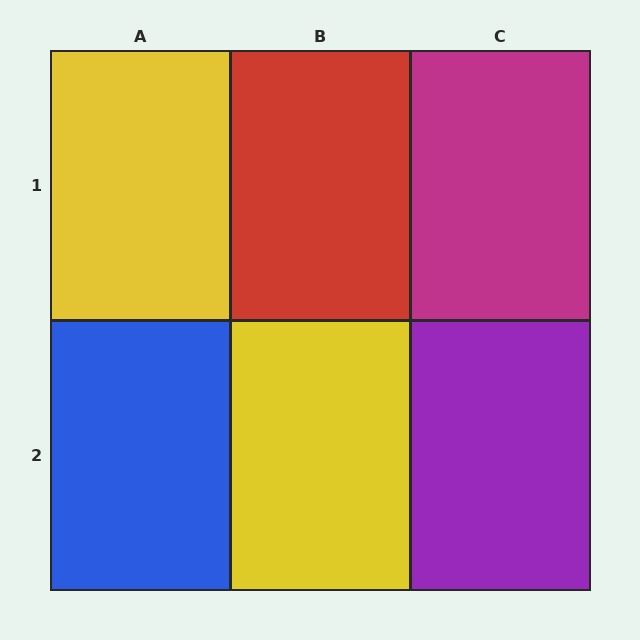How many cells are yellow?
2 cells are yellow.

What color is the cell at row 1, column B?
Red.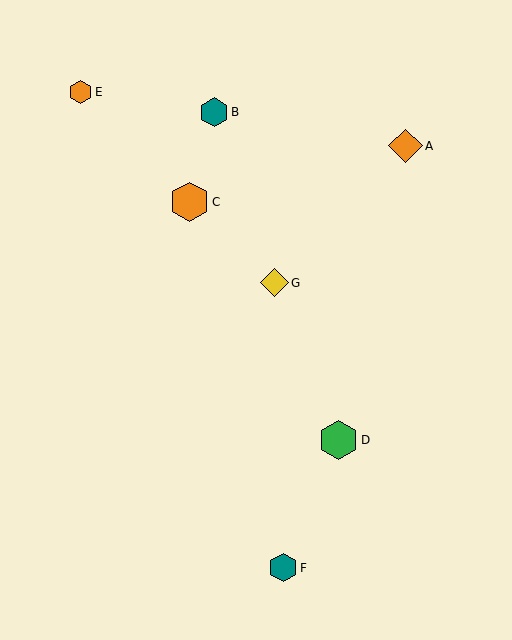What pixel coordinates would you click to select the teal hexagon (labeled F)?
Click at (283, 568) to select the teal hexagon F.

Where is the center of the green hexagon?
The center of the green hexagon is at (338, 440).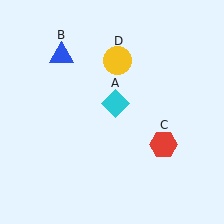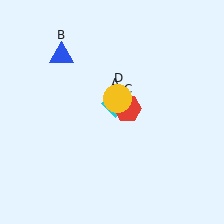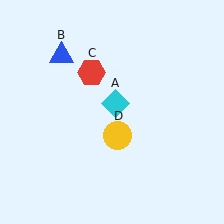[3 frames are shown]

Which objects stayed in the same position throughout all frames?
Cyan diamond (object A) and blue triangle (object B) remained stationary.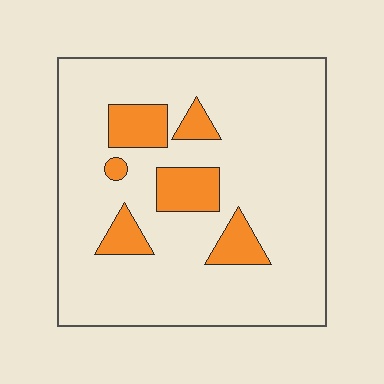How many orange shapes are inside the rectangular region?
6.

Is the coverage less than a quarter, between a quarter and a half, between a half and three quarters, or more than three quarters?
Less than a quarter.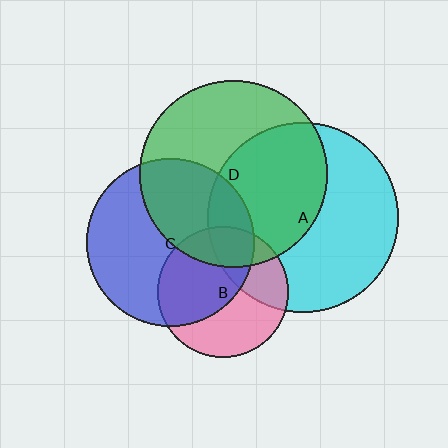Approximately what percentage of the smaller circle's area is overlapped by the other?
Approximately 30%.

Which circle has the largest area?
Circle A (cyan).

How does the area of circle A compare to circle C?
Approximately 1.3 times.